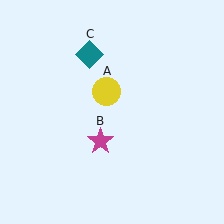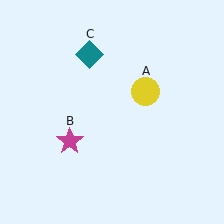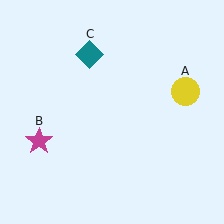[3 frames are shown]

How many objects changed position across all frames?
2 objects changed position: yellow circle (object A), magenta star (object B).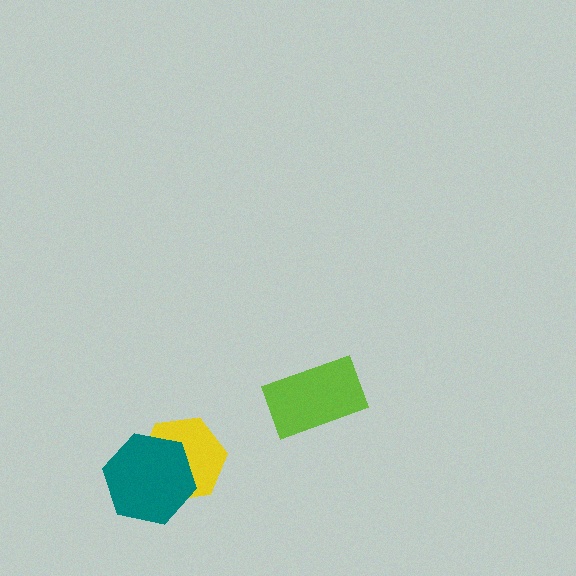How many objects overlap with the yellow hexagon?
1 object overlaps with the yellow hexagon.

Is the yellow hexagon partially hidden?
Yes, it is partially covered by another shape.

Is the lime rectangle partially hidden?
No, no other shape covers it.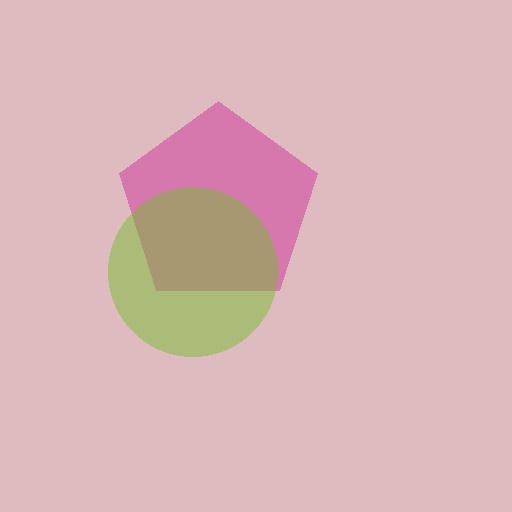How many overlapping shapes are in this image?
There are 2 overlapping shapes in the image.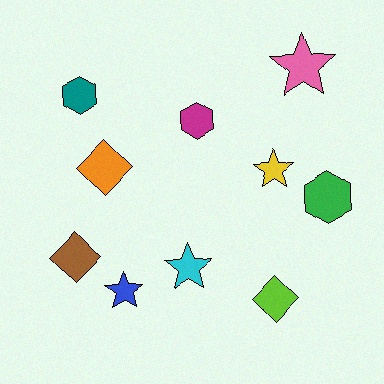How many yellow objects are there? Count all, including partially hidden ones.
There is 1 yellow object.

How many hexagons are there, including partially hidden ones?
There are 3 hexagons.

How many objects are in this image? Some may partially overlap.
There are 10 objects.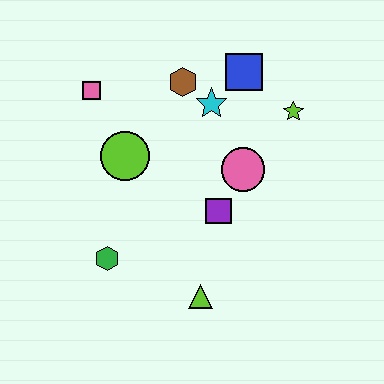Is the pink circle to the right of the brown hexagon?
Yes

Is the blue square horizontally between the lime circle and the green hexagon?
No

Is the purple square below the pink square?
Yes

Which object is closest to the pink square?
The lime circle is closest to the pink square.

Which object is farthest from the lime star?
The green hexagon is farthest from the lime star.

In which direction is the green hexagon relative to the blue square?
The green hexagon is below the blue square.